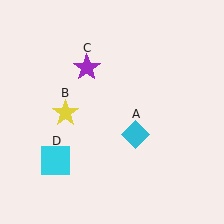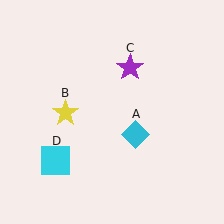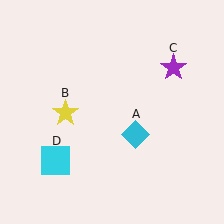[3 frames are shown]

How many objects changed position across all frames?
1 object changed position: purple star (object C).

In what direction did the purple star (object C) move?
The purple star (object C) moved right.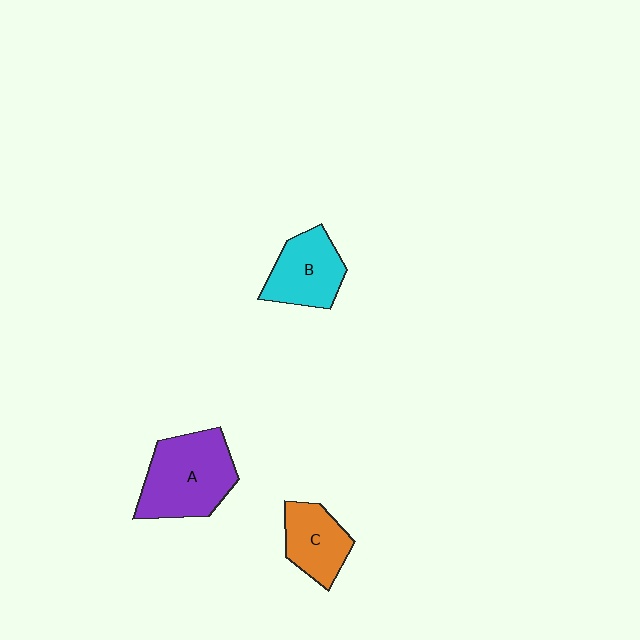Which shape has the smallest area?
Shape C (orange).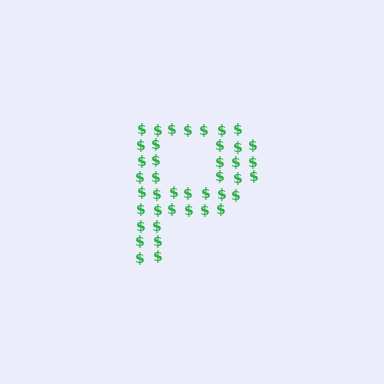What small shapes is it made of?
It is made of small dollar signs.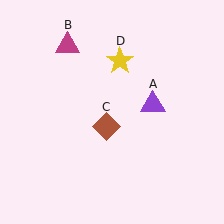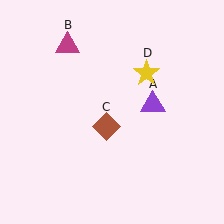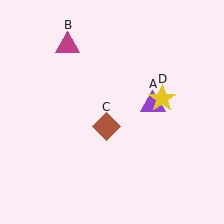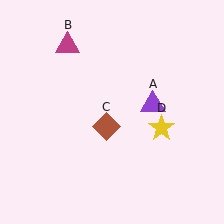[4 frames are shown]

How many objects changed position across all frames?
1 object changed position: yellow star (object D).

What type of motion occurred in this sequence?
The yellow star (object D) rotated clockwise around the center of the scene.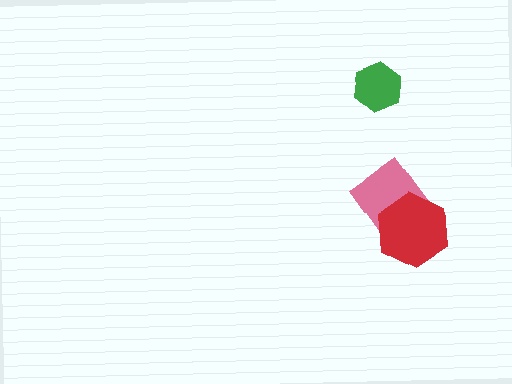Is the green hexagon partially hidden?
No, no other shape covers it.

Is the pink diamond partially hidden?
Yes, it is partially covered by another shape.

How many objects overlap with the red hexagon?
1 object overlaps with the red hexagon.